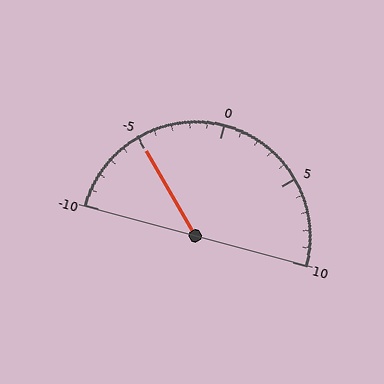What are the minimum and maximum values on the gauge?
The gauge ranges from -10 to 10.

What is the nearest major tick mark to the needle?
The nearest major tick mark is -5.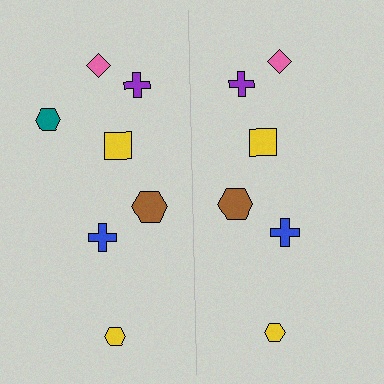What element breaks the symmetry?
A teal hexagon is missing from the right side.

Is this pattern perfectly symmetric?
No, the pattern is not perfectly symmetric. A teal hexagon is missing from the right side.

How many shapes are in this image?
There are 13 shapes in this image.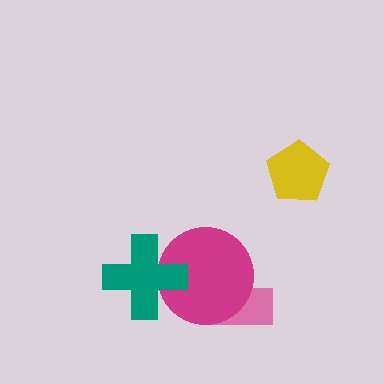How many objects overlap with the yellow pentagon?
0 objects overlap with the yellow pentagon.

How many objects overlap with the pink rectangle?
1 object overlaps with the pink rectangle.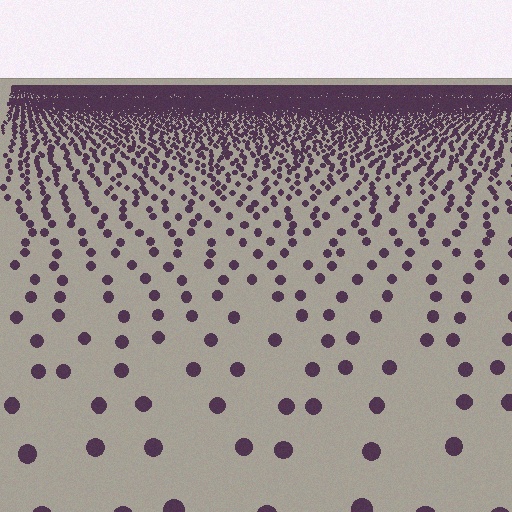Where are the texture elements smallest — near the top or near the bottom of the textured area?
Near the top.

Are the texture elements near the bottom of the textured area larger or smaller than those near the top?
Larger. Near the bottom, elements are closer to the viewer and appear at a bigger on-screen size.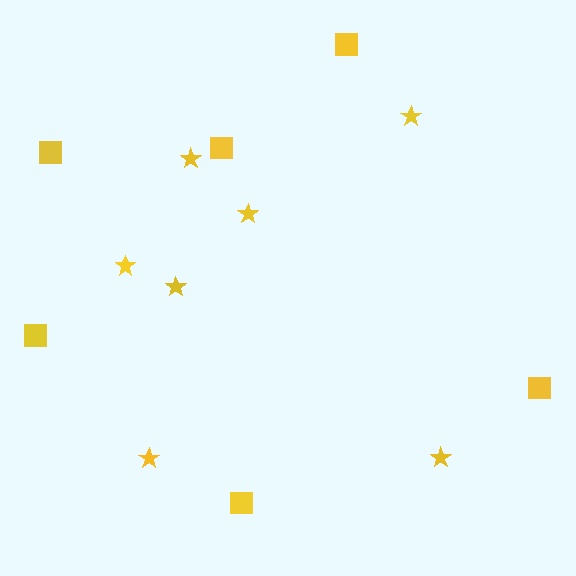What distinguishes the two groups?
There are 2 groups: one group of squares (6) and one group of stars (7).